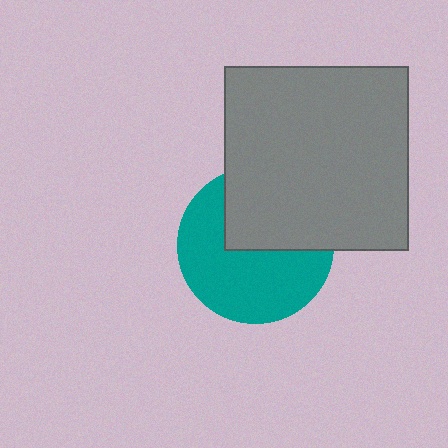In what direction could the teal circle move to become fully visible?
The teal circle could move down. That would shift it out from behind the gray square entirely.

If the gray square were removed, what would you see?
You would see the complete teal circle.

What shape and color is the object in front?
The object in front is a gray square.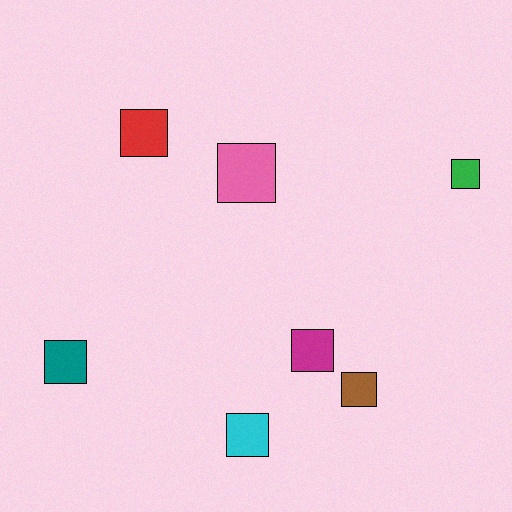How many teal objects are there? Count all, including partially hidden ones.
There is 1 teal object.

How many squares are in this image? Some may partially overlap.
There are 7 squares.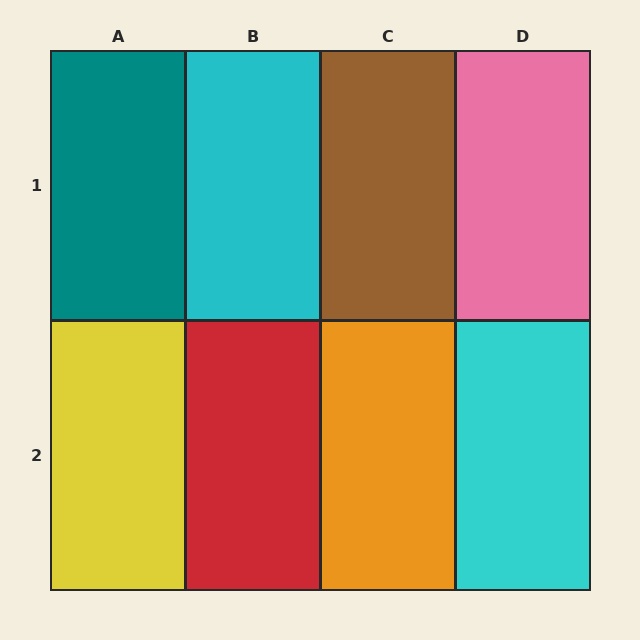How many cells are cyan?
2 cells are cyan.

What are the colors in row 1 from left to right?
Teal, cyan, brown, pink.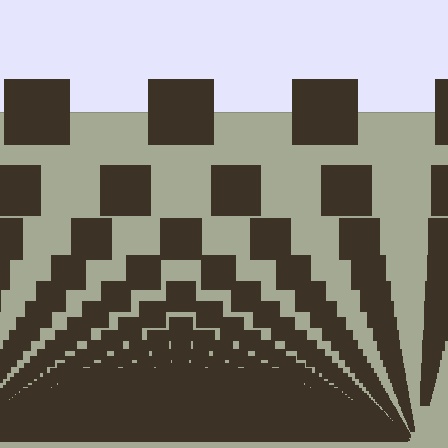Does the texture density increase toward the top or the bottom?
Density increases toward the bottom.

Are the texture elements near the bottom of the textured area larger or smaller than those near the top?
Smaller. The gradient is inverted — elements near the bottom are smaller and denser.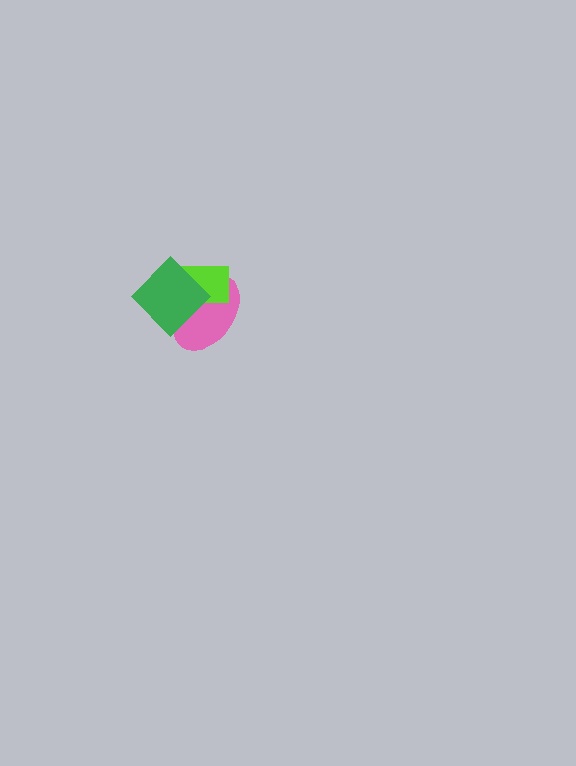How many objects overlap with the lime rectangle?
2 objects overlap with the lime rectangle.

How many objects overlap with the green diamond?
2 objects overlap with the green diamond.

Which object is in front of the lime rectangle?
The green diamond is in front of the lime rectangle.